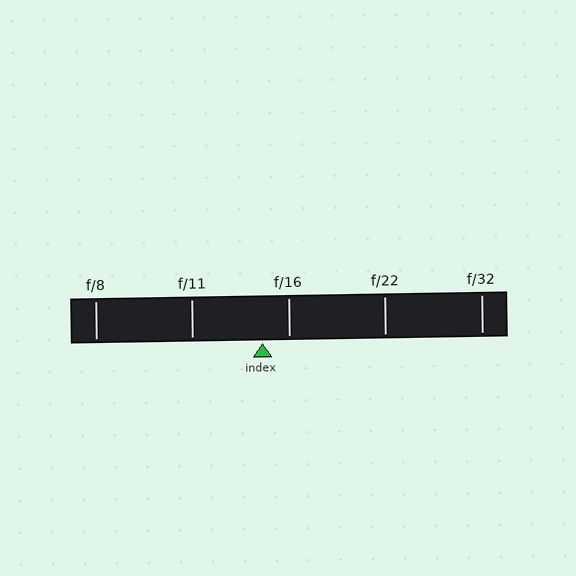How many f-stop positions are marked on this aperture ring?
There are 5 f-stop positions marked.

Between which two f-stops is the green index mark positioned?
The index mark is between f/11 and f/16.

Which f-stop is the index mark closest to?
The index mark is closest to f/16.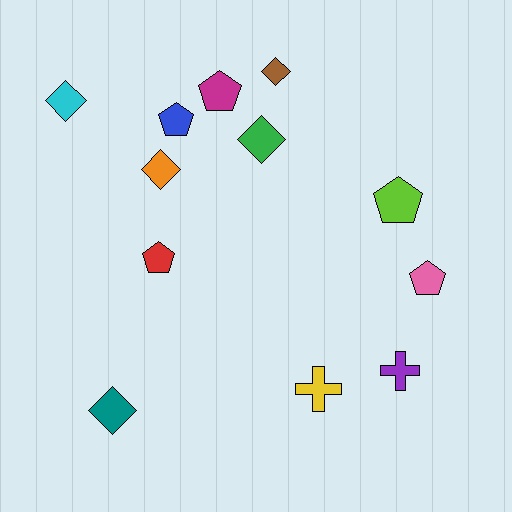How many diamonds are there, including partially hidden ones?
There are 5 diamonds.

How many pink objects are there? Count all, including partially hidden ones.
There is 1 pink object.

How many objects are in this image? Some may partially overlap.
There are 12 objects.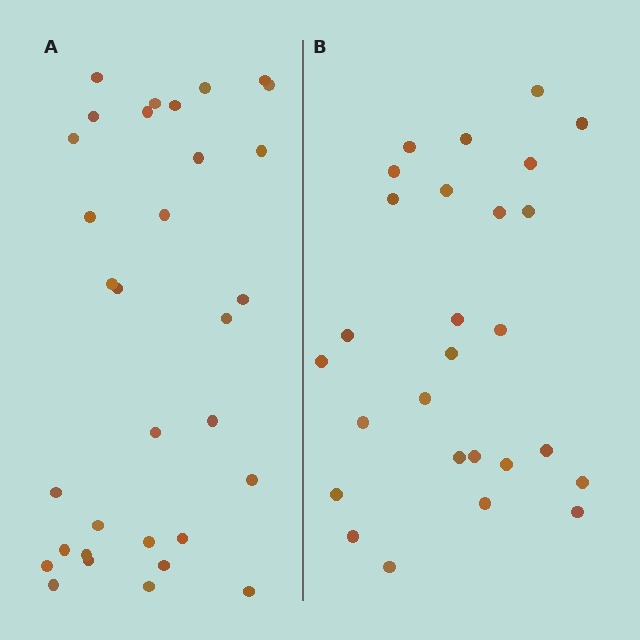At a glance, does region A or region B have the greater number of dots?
Region A (the left region) has more dots.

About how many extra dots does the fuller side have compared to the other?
Region A has about 5 more dots than region B.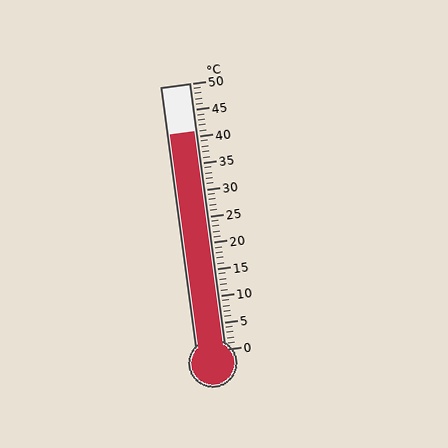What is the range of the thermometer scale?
The thermometer scale ranges from 0°C to 50°C.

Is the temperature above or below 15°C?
The temperature is above 15°C.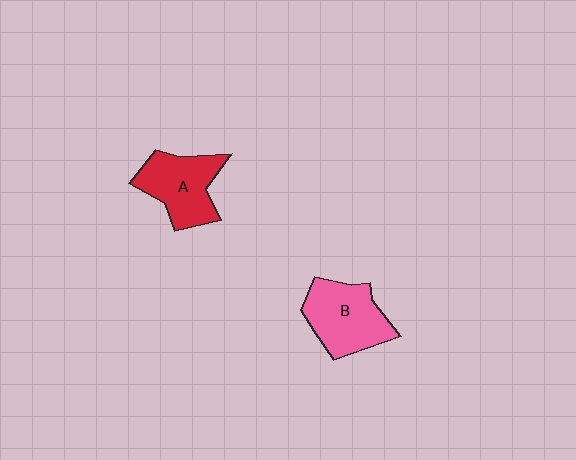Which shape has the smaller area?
Shape A (red).